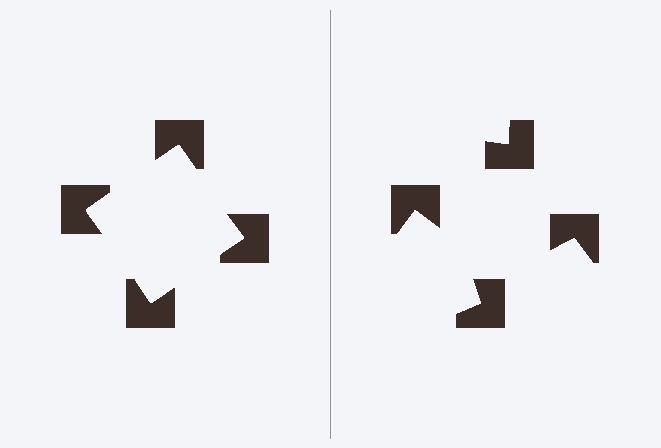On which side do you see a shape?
An illusory square appears on the left side. On the right side the wedge cuts are rotated, so no coherent shape forms.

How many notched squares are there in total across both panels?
8 — 4 on each side.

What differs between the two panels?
The notched squares are positioned identically on both sides; only the wedge orientations differ. On the left they align to a square; on the right they are misaligned.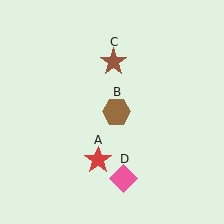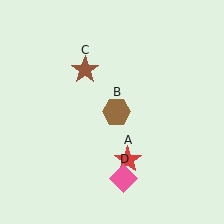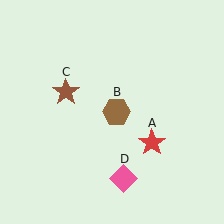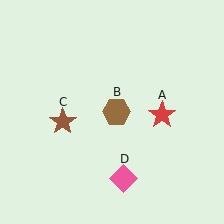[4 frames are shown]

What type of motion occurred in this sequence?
The red star (object A), brown star (object C) rotated counterclockwise around the center of the scene.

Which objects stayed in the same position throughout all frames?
Brown hexagon (object B) and pink diamond (object D) remained stationary.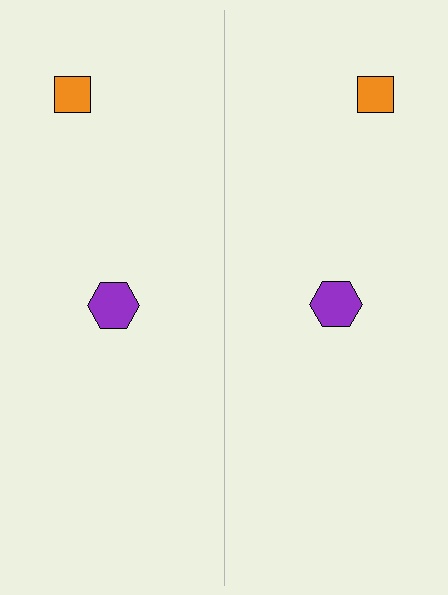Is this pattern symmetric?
Yes, this pattern has bilateral (reflection) symmetry.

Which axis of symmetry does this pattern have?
The pattern has a vertical axis of symmetry running through the center of the image.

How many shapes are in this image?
There are 4 shapes in this image.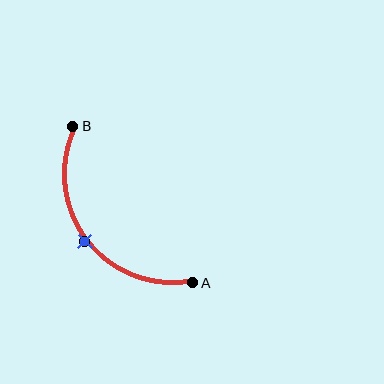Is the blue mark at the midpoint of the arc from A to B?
Yes. The blue mark lies on the arc at equal arc-length from both A and B — it is the arc midpoint.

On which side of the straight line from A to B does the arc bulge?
The arc bulges below and to the left of the straight line connecting A and B.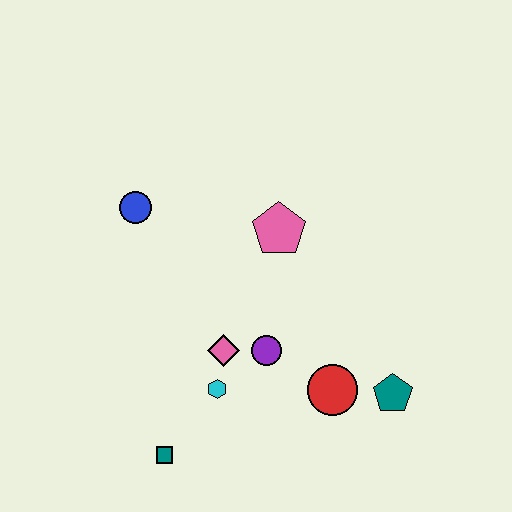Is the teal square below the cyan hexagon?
Yes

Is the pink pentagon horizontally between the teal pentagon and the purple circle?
Yes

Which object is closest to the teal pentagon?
The red circle is closest to the teal pentagon.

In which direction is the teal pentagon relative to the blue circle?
The teal pentagon is to the right of the blue circle.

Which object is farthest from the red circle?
The blue circle is farthest from the red circle.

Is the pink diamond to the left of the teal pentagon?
Yes